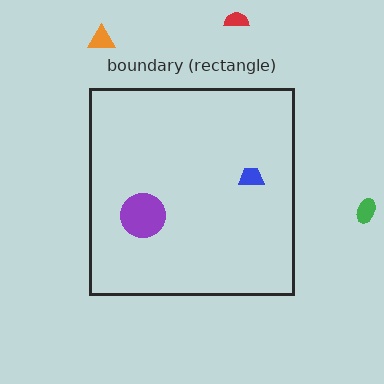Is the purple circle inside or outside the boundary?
Inside.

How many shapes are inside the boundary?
2 inside, 3 outside.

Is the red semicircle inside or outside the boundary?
Outside.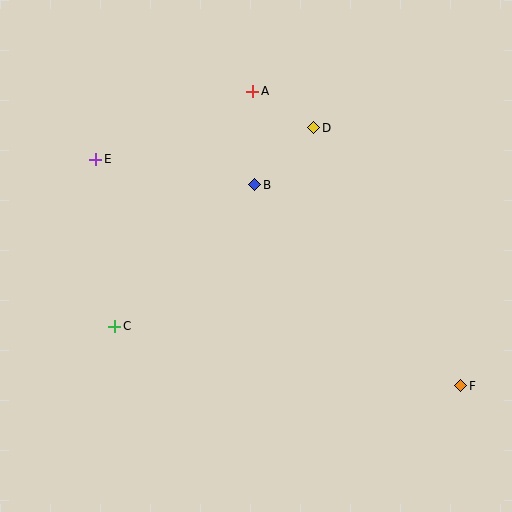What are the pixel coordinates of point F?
Point F is at (461, 386).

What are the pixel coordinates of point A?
Point A is at (253, 91).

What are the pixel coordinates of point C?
Point C is at (115, 326).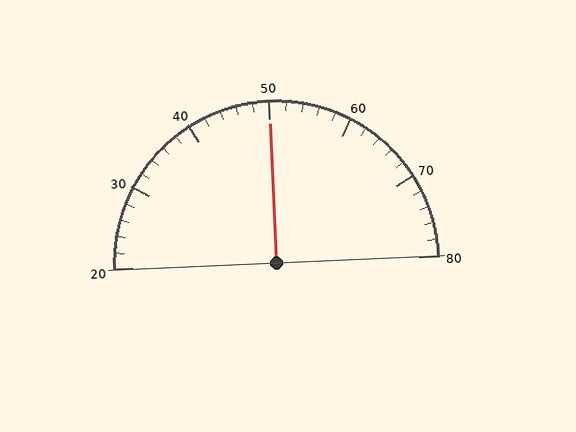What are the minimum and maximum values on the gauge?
The gauge ranges from 20 to 80.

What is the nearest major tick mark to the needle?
The nearest major tick mark is 50.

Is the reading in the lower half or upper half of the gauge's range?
The reading is in the upper half of the range (20 to 80).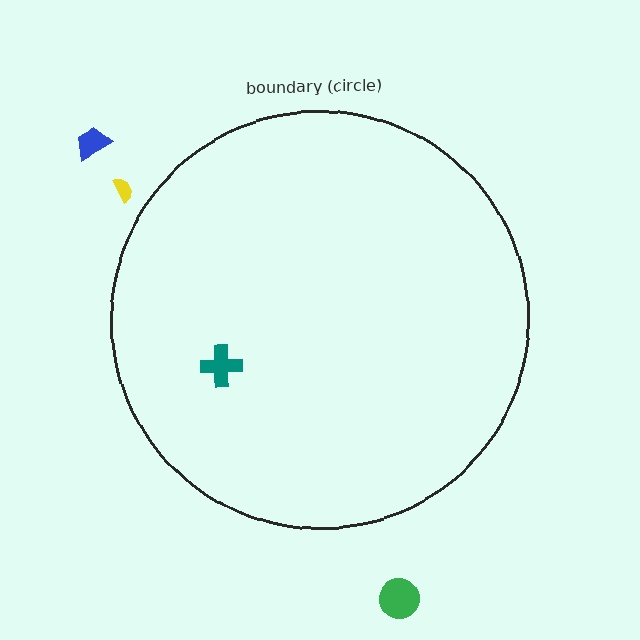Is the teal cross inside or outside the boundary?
Inside.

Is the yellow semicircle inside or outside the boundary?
Outside.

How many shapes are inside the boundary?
1 inside, 3 outside.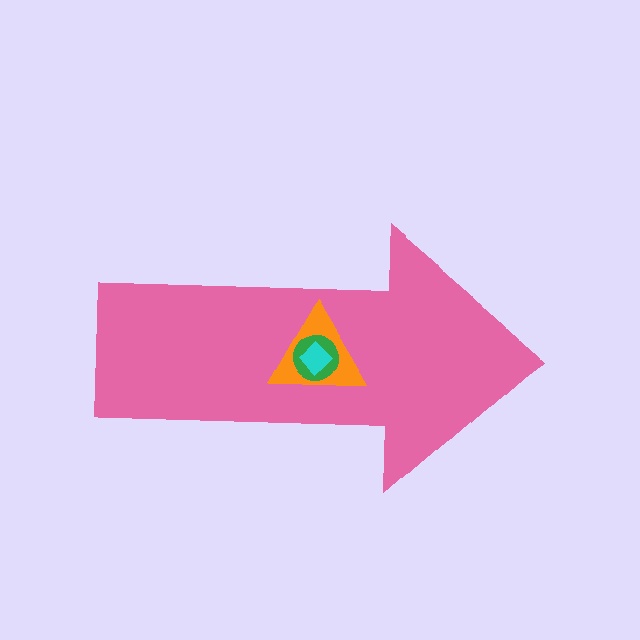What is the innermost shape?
The cyan diamond.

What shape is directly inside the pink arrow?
The orange triangle.